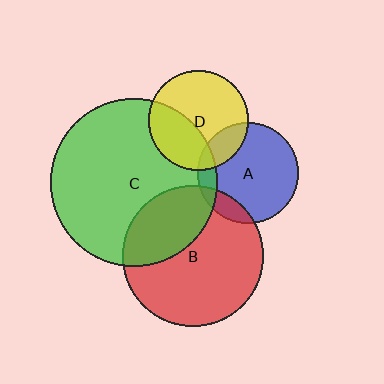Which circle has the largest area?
Circle C (green).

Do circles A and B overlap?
Yes.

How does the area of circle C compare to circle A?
Approximately 2.8 times.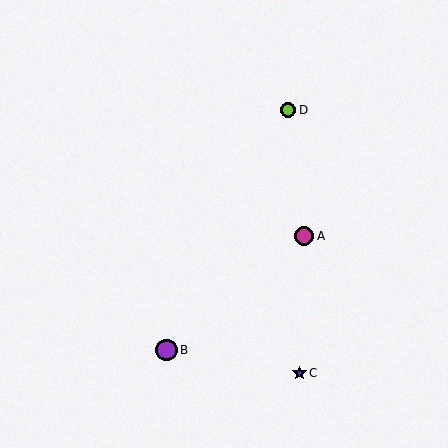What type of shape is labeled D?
Shape D is a lime circle.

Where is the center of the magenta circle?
The center of the magenta circle is at (304, 236).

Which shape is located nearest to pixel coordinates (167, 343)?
The purple circle (labeled B) at (166, 350) is nearest to that location.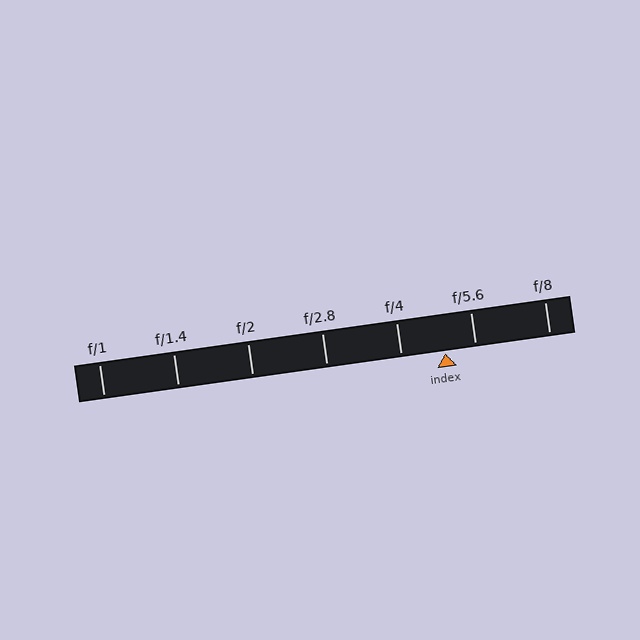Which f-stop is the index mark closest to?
The index mark is closest to f/5.6.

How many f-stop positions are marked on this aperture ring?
There are 7 f-stop positions marked.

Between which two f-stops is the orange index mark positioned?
The index mark is between f/4 and f/5.6.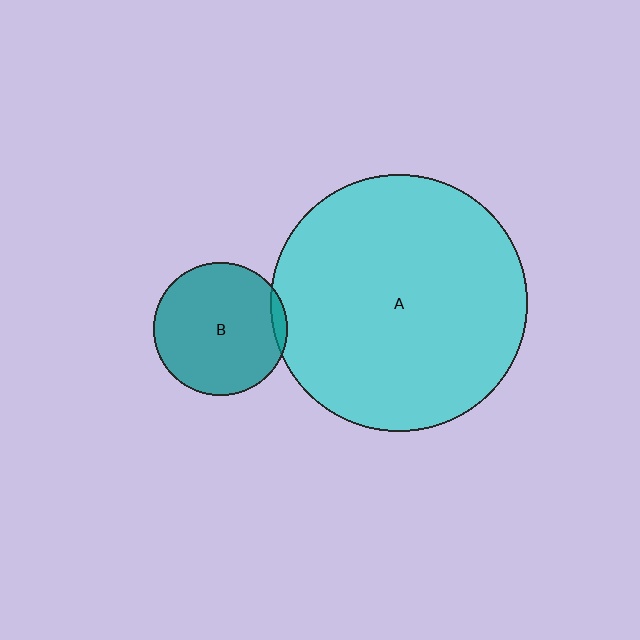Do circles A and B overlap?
Yes.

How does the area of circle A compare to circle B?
Approximately 3.7 times.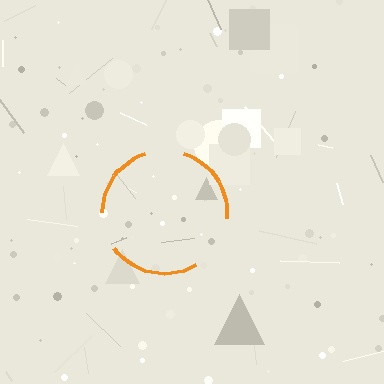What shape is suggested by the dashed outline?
The dashed outline suggests a circle.